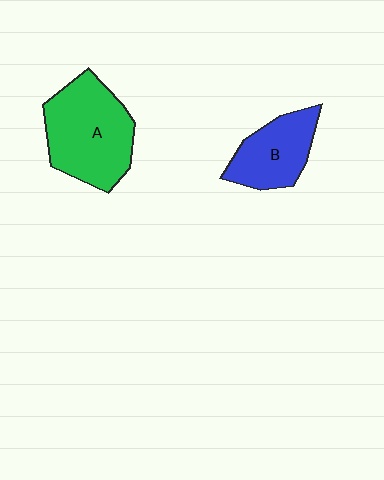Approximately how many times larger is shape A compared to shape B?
Approximately 1.6 times.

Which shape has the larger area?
Shape A (green).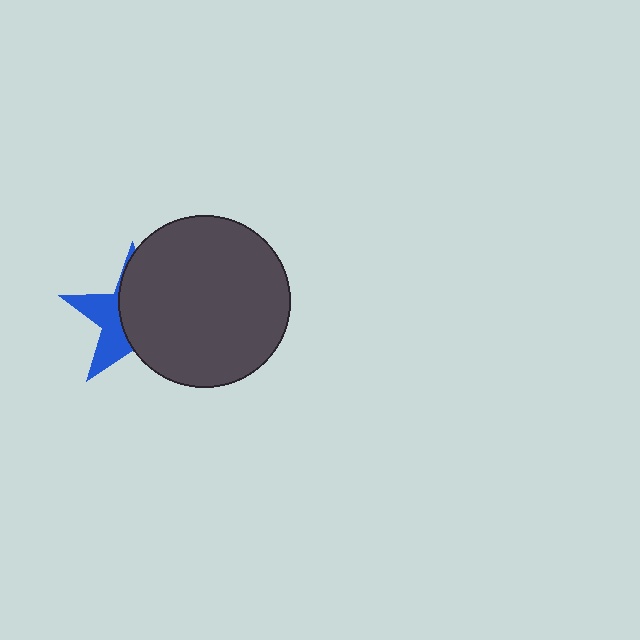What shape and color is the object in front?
The object in front is a dark gray circle.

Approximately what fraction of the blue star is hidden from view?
Roughly 62% of the blue star is hidden behind the dark gray circle.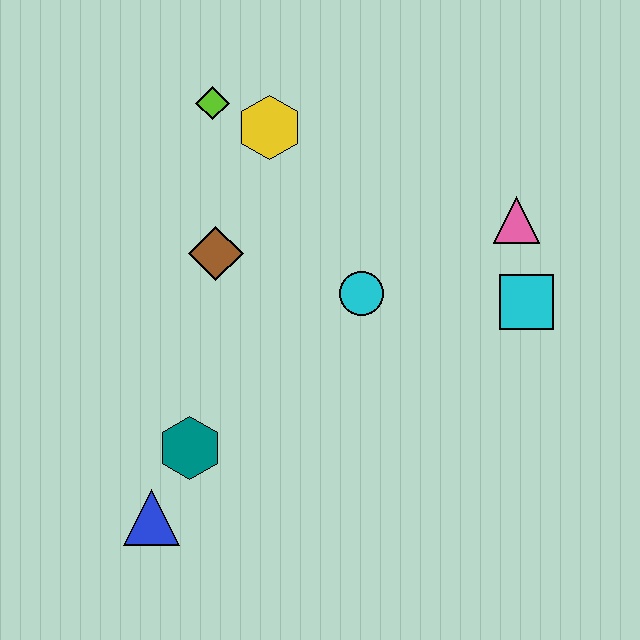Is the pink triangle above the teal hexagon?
Yes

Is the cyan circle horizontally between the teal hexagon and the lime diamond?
No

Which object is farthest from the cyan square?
The blue triangle is farthest from the cyan square.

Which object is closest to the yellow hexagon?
The lime diamond is closest to the yellow hexagon.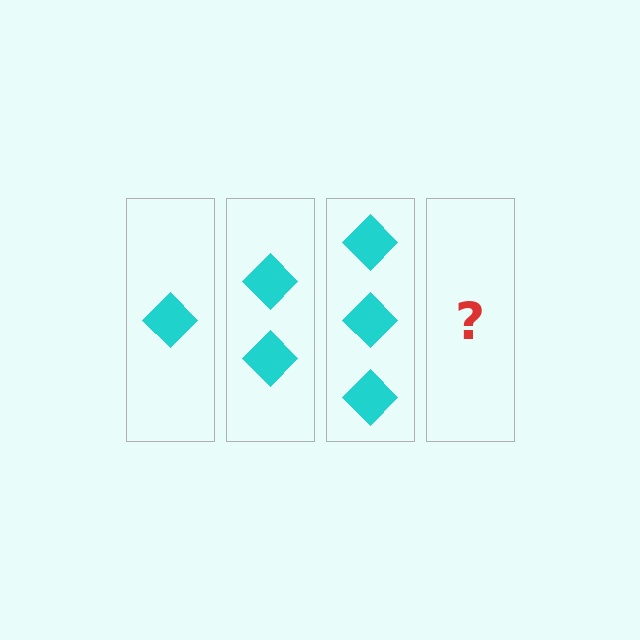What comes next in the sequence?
The next element should be 4 diamonds.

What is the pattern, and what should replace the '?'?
The pattern is that each step adds one more diamond. The '?' should be 4 diamonds.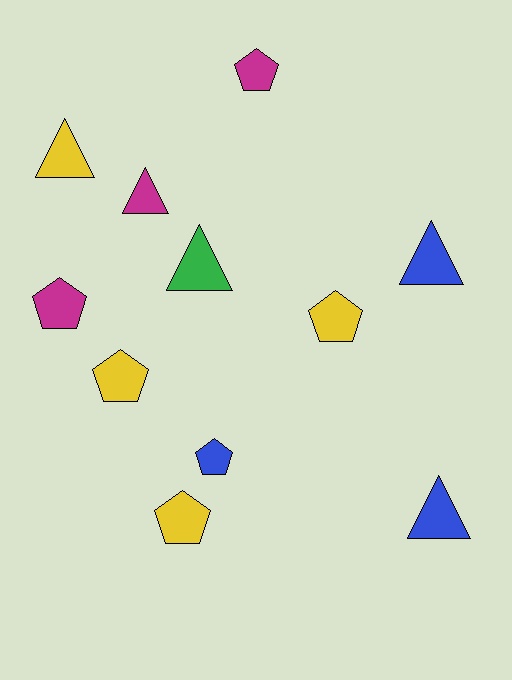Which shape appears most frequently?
Pentagon, with 6 objects.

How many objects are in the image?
There are 11 objects.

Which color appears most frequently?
Yellow, with 4 objects.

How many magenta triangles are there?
There is 1 magenta triangle.